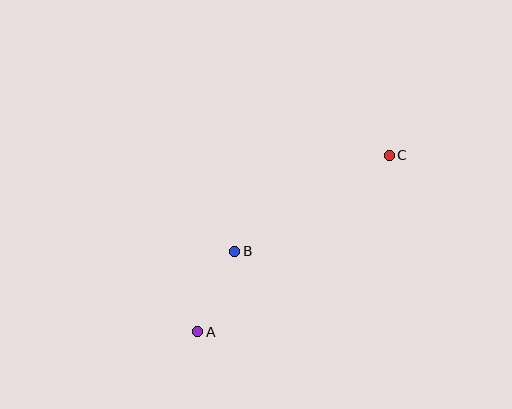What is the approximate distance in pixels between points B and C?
The distance between B and C is approximately 182 pixels.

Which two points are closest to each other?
Points A and B are closest to each other.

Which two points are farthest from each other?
Points A and C are farthest from each other.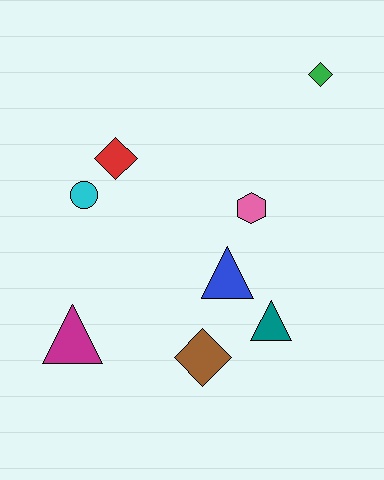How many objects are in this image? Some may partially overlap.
There are 8 objects.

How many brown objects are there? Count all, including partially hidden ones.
There is 1 brown object.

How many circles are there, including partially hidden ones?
There is 1 circle.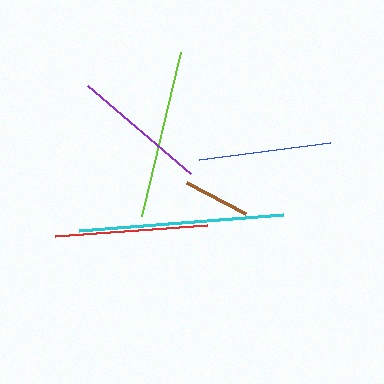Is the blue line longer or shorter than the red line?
The red line is longer than the blue line.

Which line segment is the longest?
The cyan line is the longest at approximately 204 pixels.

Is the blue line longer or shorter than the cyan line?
The cyan line is longer than the blue line.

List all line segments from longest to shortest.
From longest to shortest: cyan, lime, red, purple, blue, brown.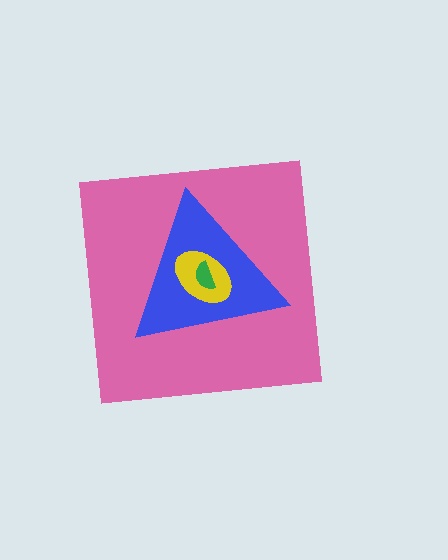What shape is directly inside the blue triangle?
The yellow ellipse.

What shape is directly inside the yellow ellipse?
The green semicircle.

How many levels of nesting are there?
4.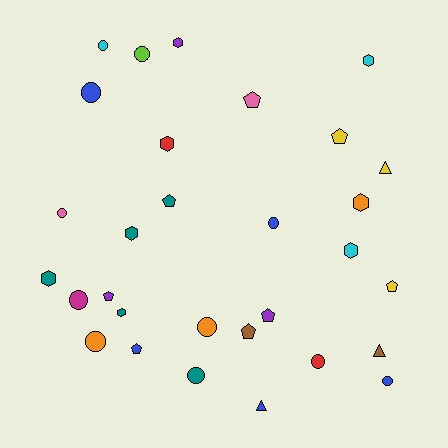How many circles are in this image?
There are 11 circles.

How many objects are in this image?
There are 30 objects.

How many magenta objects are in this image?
There is 1 magenta object.